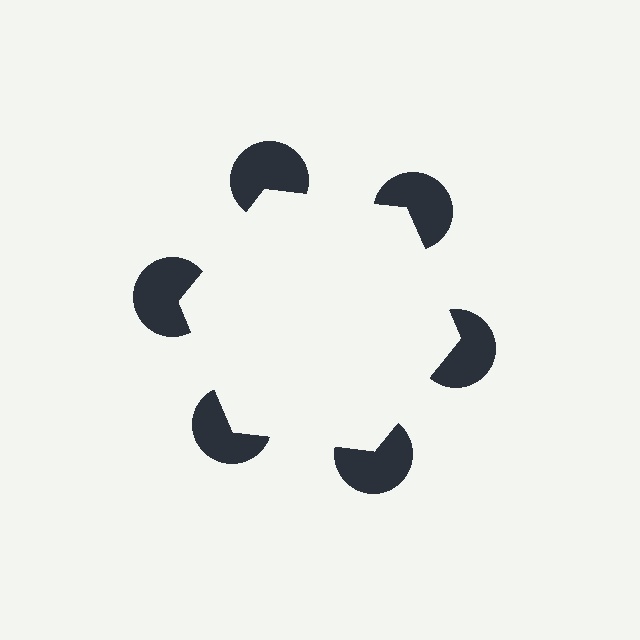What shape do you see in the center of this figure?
An illusory hexagon — its edges are inferred from the aligned wedge cuts in the pac-man discs, not physically drawn.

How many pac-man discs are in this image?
There are 6 — one at each vertex of the illusory hexagon.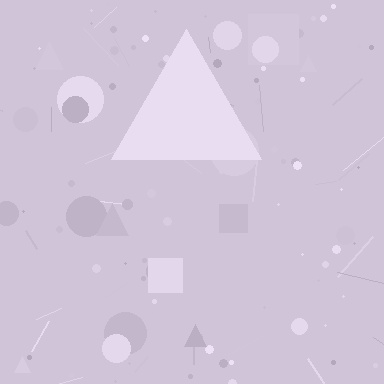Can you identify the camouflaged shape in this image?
The camouflaged shape is a triangle.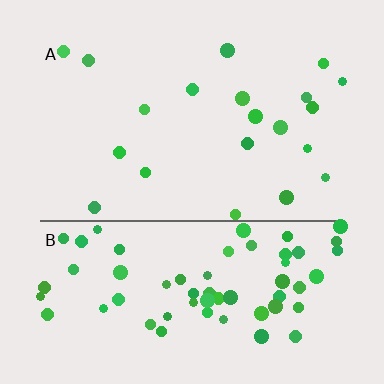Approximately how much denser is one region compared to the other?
Approximately 3.3× — region B over region A.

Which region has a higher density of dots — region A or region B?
B (the bottom).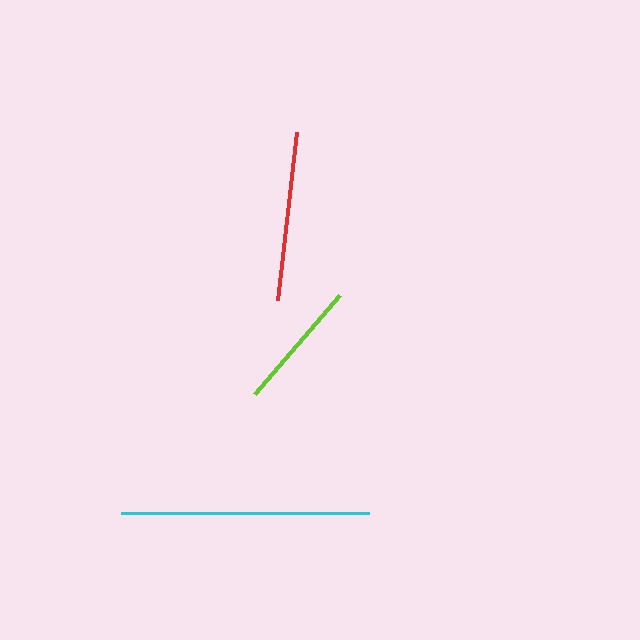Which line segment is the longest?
The cyan line is the longest at approximately 249 pixels.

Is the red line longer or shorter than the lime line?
The red line is longer than the lime line.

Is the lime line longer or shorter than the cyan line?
The cyan line is longer than the lime line.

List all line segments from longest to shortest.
From longest to shortest: cyan, red, lime.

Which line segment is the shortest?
The lime line is the shortest at approximately 130 pixels.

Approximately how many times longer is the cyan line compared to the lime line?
The cyan line is approximately 1.9 times the length of the lime line.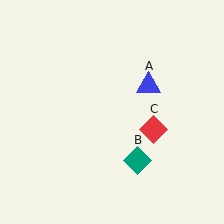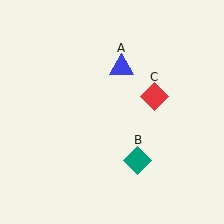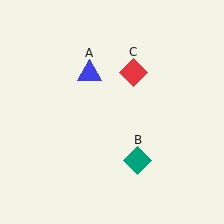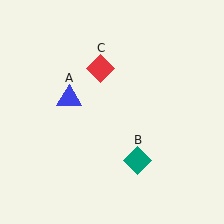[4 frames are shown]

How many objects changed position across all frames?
2 objects changed position: blue triangle (object A), red diamond (object C).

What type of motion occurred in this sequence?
The blue triangle (object A), red diamond (object C) rotated counterclockwise around the center of the scene.